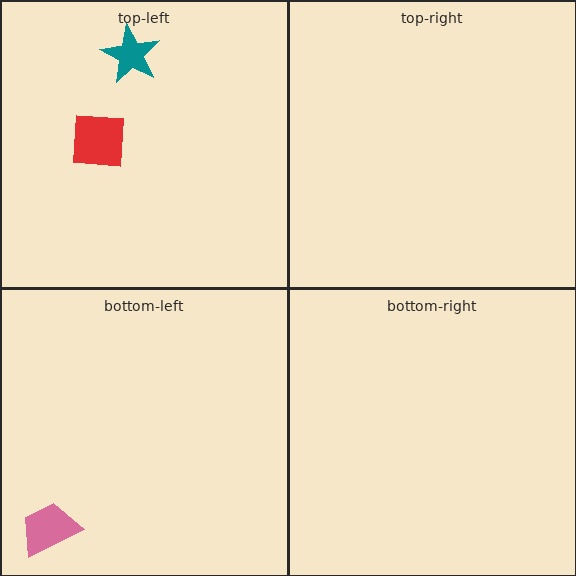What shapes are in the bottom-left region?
The pink trapezoid.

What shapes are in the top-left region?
The teal star, the red square.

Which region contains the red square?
The top-left region.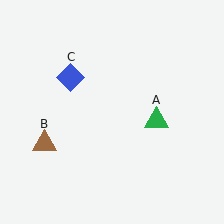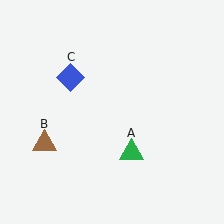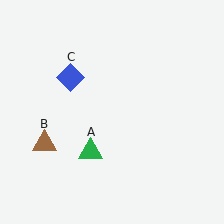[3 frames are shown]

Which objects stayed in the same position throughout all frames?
Brown triangle (object B) and blue diamond (object C) remained stationary.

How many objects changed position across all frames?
1 object changed position: green triangle (object A).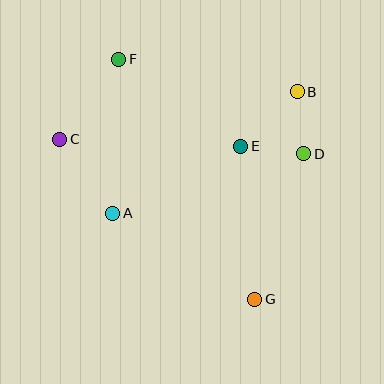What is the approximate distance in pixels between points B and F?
The distance between B and F is approximately 181 pixels.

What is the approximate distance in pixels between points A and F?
The distance between A and F is approximately 154 pixels.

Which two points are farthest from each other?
Points F and G are farthest from each other.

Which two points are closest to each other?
Points B and D are closest to each other.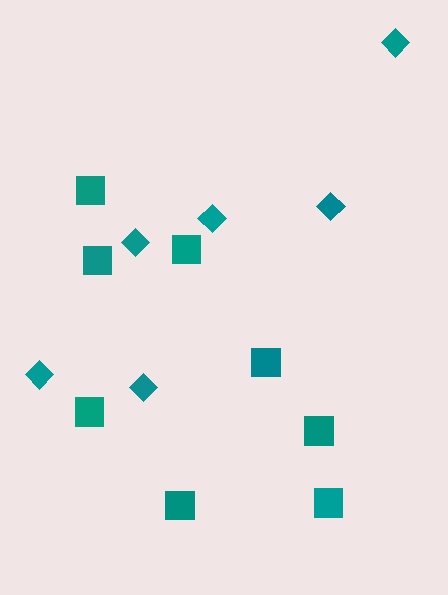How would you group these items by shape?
There are 2 groups: one group of squares (8) and one group of diamonds (6).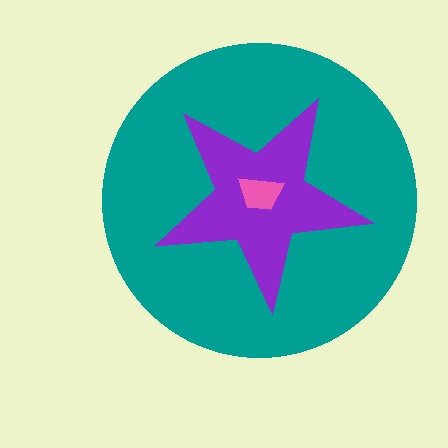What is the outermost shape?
The teal circle.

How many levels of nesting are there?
3.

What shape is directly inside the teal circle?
The purple star.